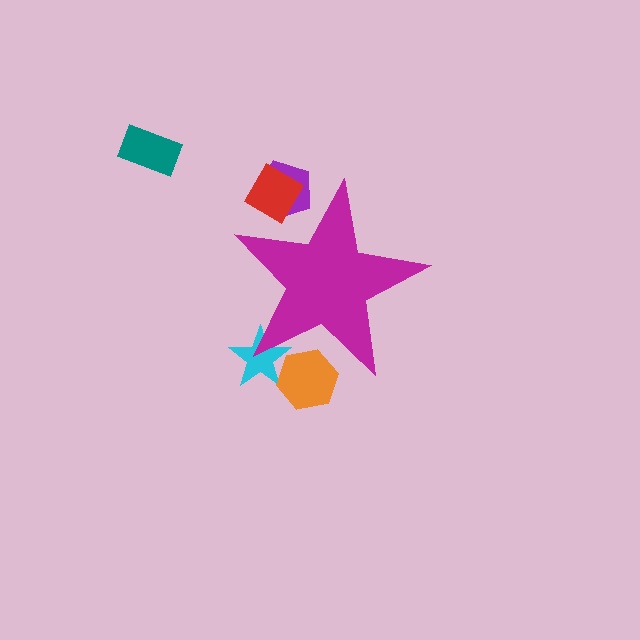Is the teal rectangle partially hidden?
No, the teal rectangle is fully visible.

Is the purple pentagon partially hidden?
Yes, the purple pentagon is partially hidden behind the magenta star.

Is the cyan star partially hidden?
Yes, the cyan star is partially hidden behind the magenta star.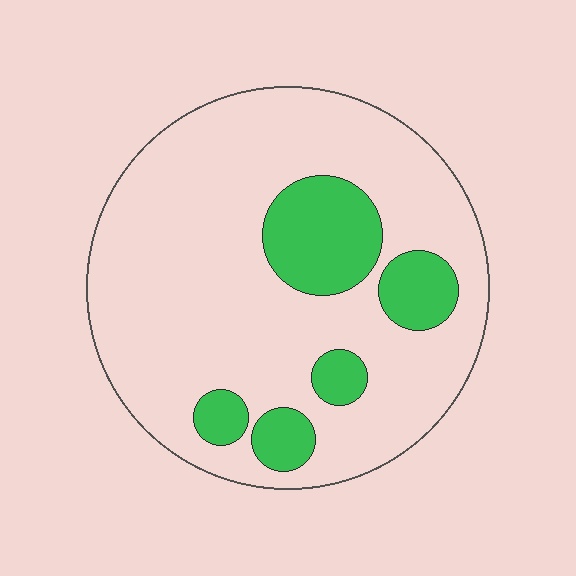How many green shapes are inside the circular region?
5.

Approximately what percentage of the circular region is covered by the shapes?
Approximately 20%.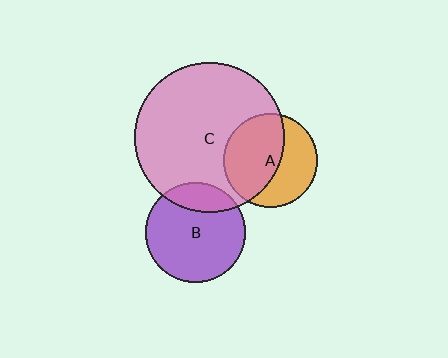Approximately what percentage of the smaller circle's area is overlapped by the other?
Approximately 20%.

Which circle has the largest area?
Circle C (pink).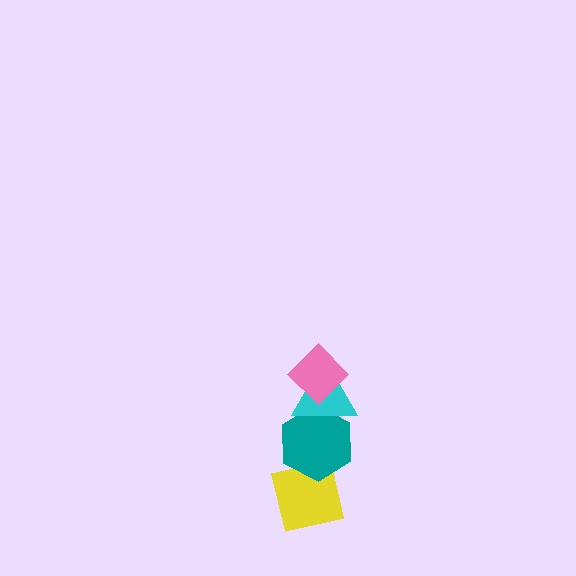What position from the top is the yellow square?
The yellow square is 4th from the top.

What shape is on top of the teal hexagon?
The cyan triangle is on top of the teal hexagon.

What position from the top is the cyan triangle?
The cyan triangle is 2nd from the top.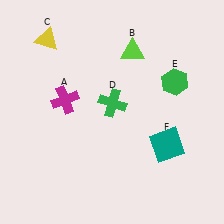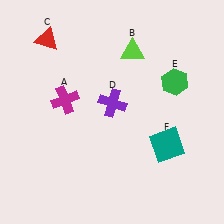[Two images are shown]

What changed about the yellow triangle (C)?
In Image 1, C is yellow. In Image 2, it changed to red.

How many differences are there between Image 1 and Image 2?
There are 2 differences between the two images.